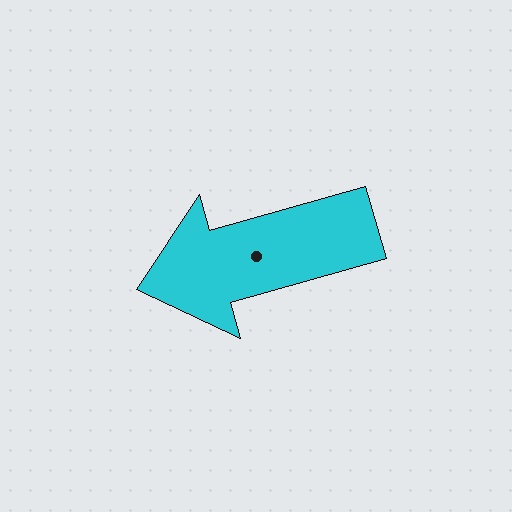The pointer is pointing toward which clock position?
Roughly 8 o'clock.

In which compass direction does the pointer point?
West.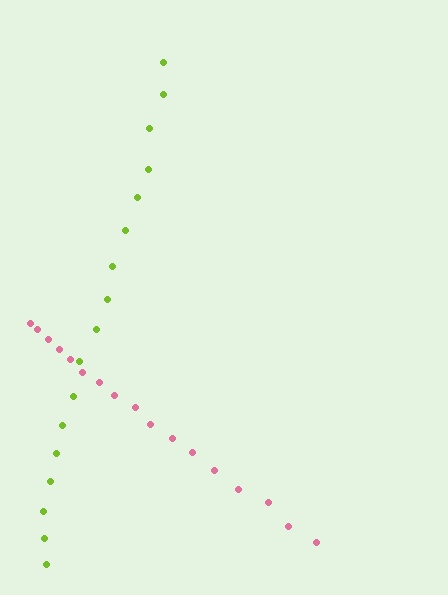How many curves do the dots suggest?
There are 2 distinct paths.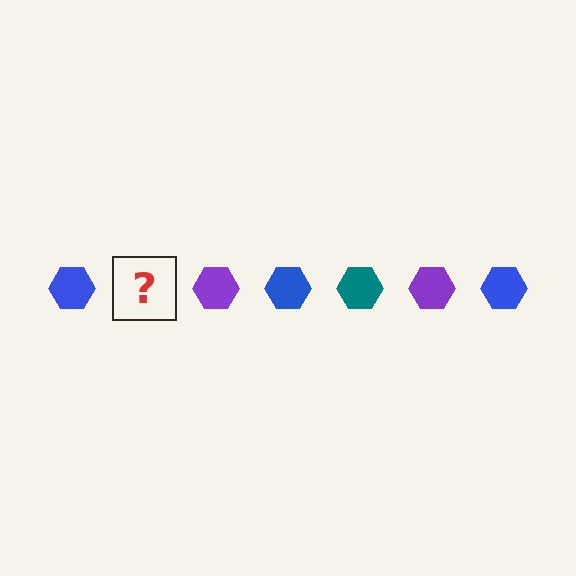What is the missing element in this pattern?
The missing element is a teal hexagon.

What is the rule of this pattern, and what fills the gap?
The rule is that the pattern cycles through blue, teal, purple hexagons. The gap should be filled with a teal hexagon.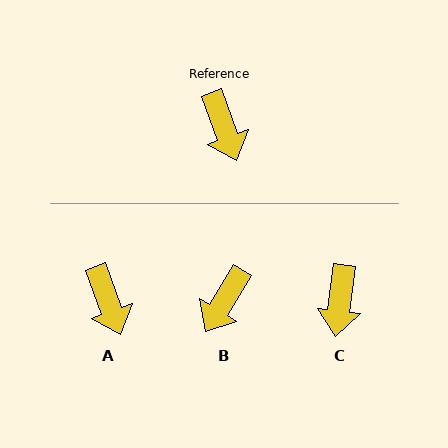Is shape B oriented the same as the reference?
No, it is off by about 51 degrees.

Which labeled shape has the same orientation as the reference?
A.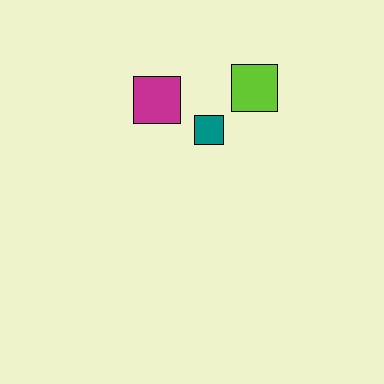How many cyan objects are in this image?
There are no cyan objects.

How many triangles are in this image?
There are no triangles.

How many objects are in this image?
There are 3 objects.